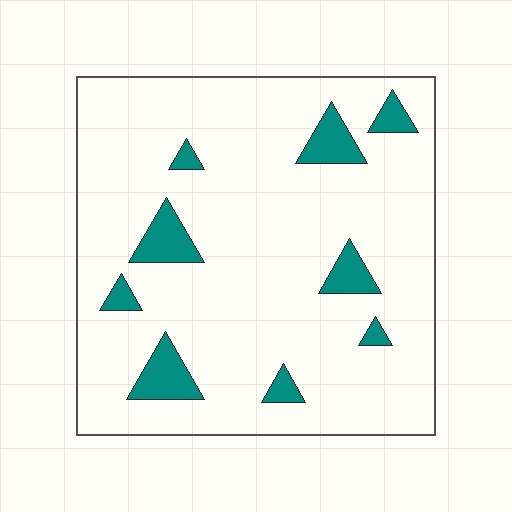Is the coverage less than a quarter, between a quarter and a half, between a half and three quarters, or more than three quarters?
Less than a quarter.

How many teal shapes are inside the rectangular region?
9.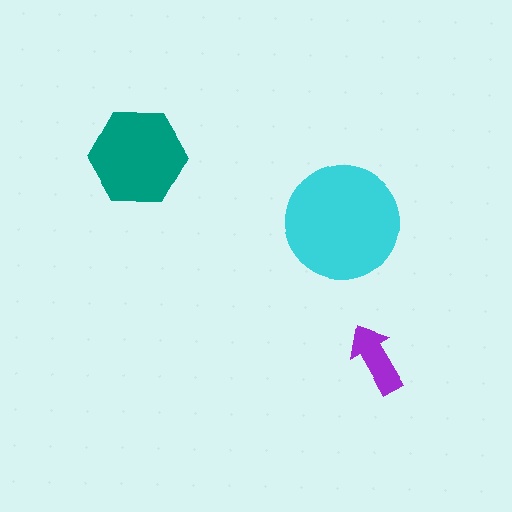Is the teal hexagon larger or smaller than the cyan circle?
Smaller.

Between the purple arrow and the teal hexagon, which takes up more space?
The teal hexagon.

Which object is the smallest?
The purple arrow.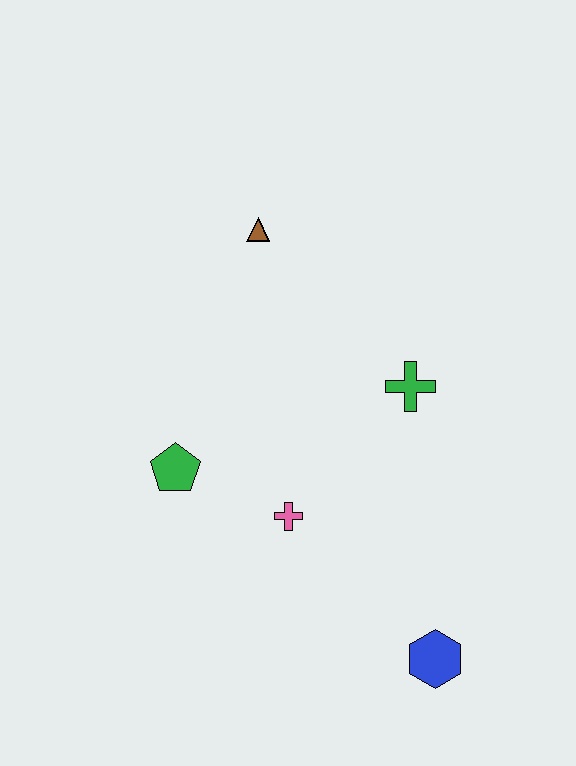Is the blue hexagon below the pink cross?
Yes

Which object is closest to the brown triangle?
The green cross is closest to the brown triangle.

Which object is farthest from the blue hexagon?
The brown triangle is farthest from the blue hexagon.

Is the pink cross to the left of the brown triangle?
No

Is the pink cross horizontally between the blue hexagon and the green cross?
No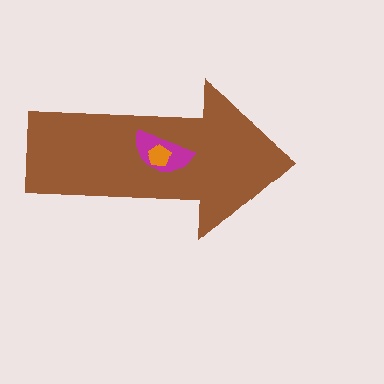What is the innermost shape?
The orange pentagon.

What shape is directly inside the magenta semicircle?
The orange pentagon.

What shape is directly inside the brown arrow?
The magenta semicircle.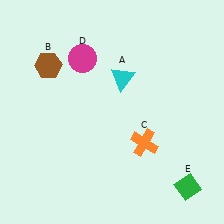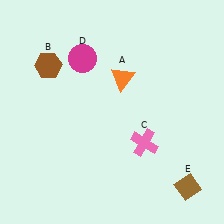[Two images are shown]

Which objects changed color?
A changed from cyan to orange. C changed from orange to pink. E changed from green to brown.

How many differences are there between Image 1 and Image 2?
There are 3 differences between the two images.